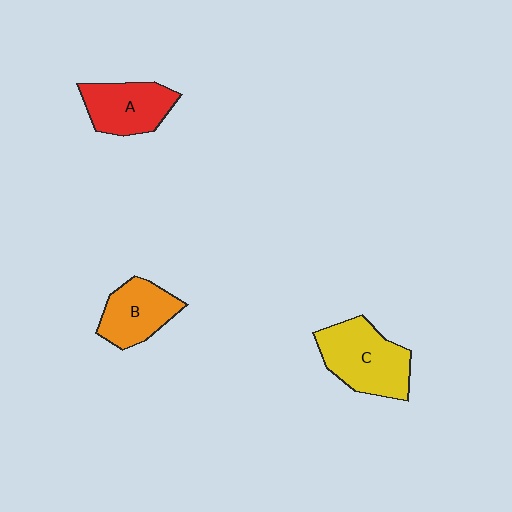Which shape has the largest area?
Shape C (yellow).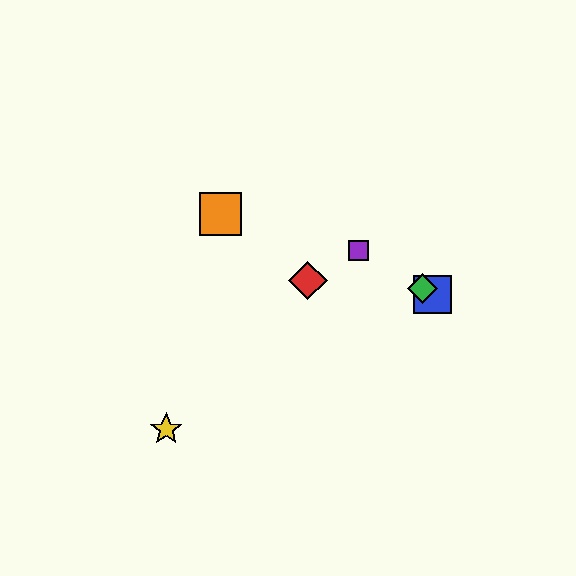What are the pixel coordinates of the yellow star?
The yellow star is at (166, 429).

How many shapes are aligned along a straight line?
3 shapes (the blue square, the green diamond, the purple square) are aligned along a straight line.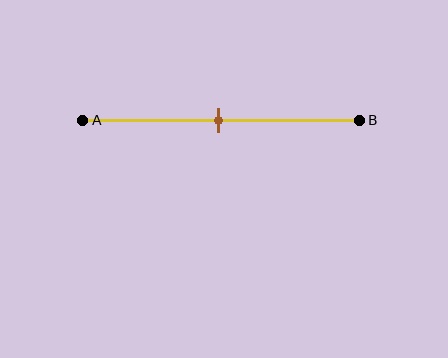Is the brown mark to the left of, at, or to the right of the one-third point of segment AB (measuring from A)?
The brown mark is to the right of the one-third point of segment AB.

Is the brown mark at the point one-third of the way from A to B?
No, the mark is at about 50% from A, not at the 33% one-third point.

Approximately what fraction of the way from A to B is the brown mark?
The brown mark is approximately 50% of the way from A to B.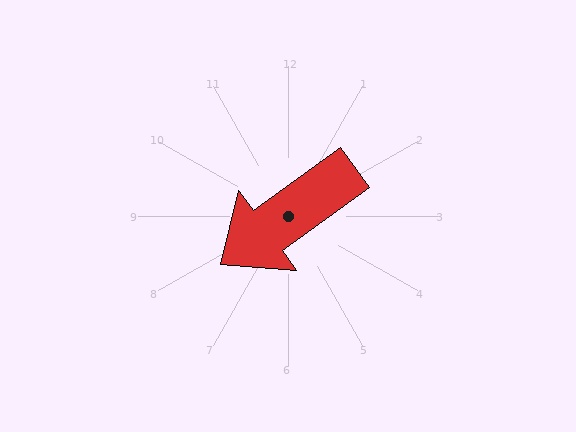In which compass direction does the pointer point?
Southwest.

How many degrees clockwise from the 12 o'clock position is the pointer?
Approximately 234 degrees.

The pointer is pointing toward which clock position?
Roughly 8 o'clock.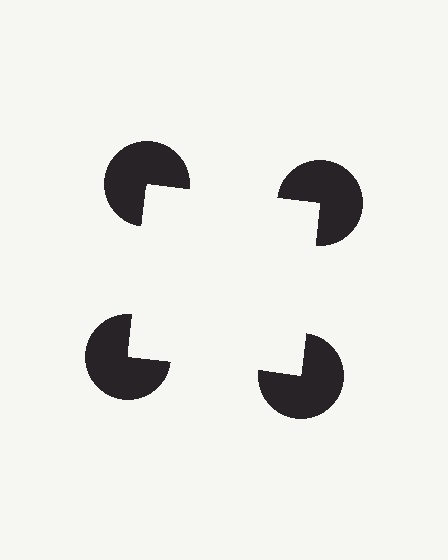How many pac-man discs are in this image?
There are 4 — one at each vertex of the illusory square.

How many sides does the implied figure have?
4 sides.